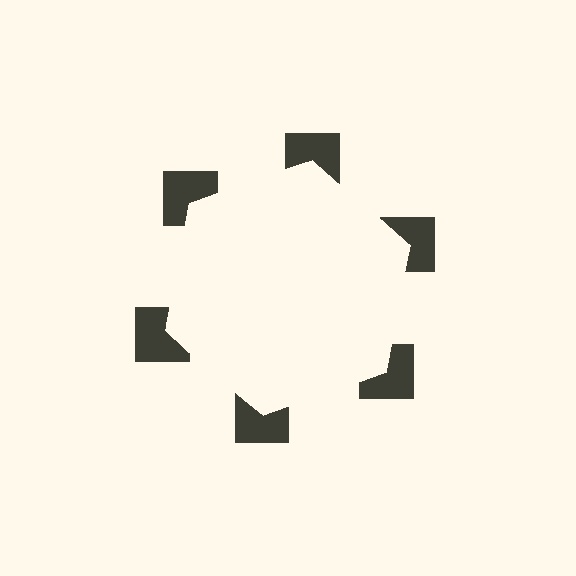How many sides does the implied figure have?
6 sides.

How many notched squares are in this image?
There are 6 — one at each vertex of the illusory hexagon.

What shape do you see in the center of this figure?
An illusory hexagon — its edges are inferred from the aligned wedge cuts in the notched squares, not physically drawn.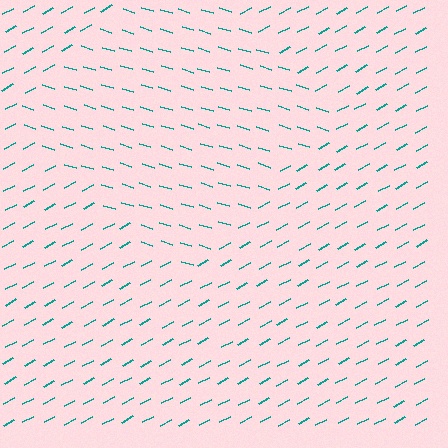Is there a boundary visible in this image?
Yes, there is a texture boundary formed by a change in line orientation.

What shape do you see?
I see a diamond.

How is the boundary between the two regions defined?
The boundary is defined purely by a change in line orientation (approximately 45 degrees difference). All lines are the same color and thickness.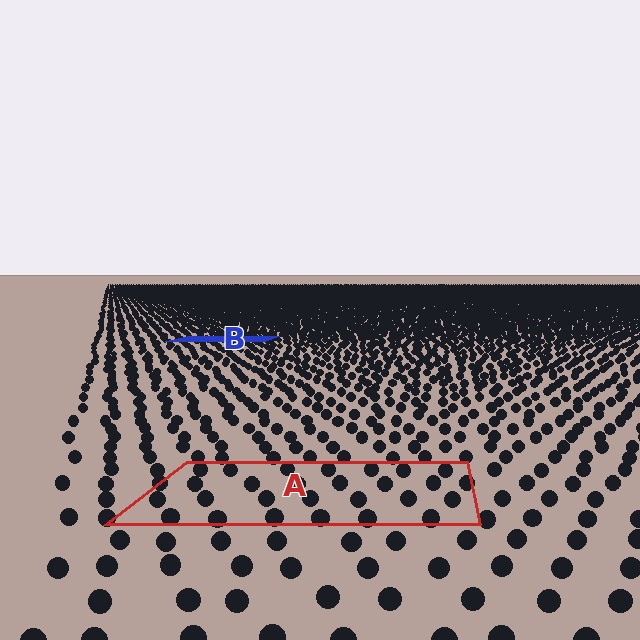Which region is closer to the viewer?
Region A is closer. The texture elements there are larger and more spread out.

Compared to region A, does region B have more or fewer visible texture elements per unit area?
Region B has more texture elements per unit area — they are packed more densely because it is farther away.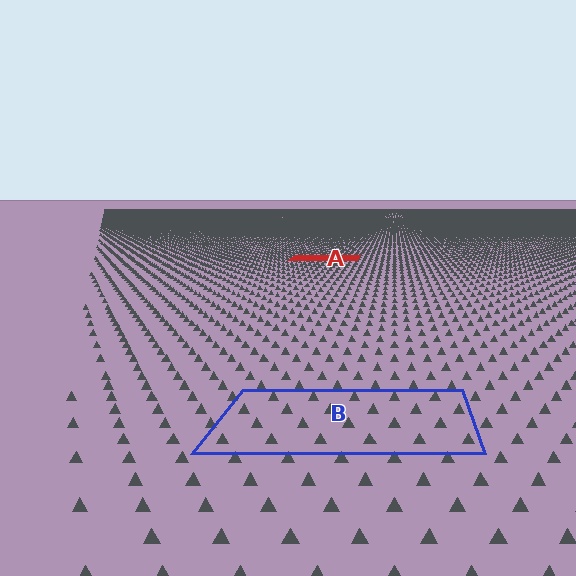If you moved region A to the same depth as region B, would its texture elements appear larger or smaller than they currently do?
They would appear larger. At a closer depth, the same texture elements are projected at a bigger on-screen size.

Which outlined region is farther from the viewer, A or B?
Region A is farther from the viewer — the texture elements inside it appear smaller and more densely packed.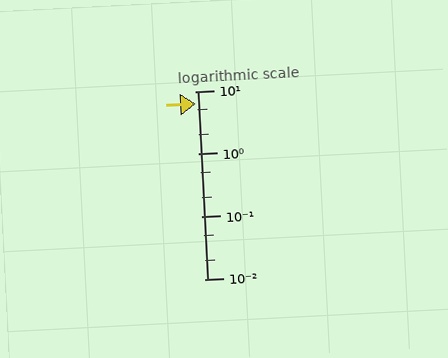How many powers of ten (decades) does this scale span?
The scale spans 3 decades, from 0.01 to 10.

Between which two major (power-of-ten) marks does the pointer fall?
The pointer is between 1 and 10.